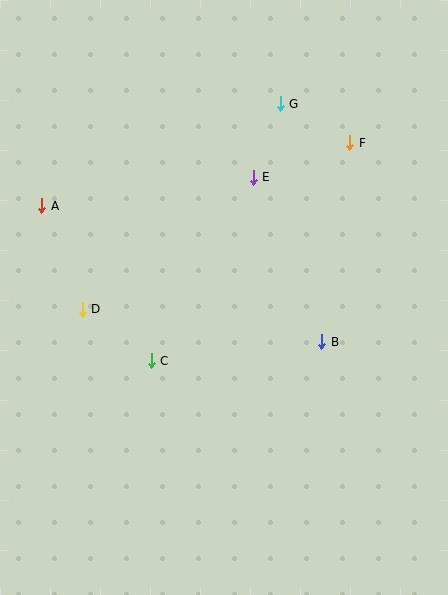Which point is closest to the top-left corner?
Point A is closest to the top-left corner.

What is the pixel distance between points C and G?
The distance between C and G is 287 pixels.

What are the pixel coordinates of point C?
Point C is at (151, 361).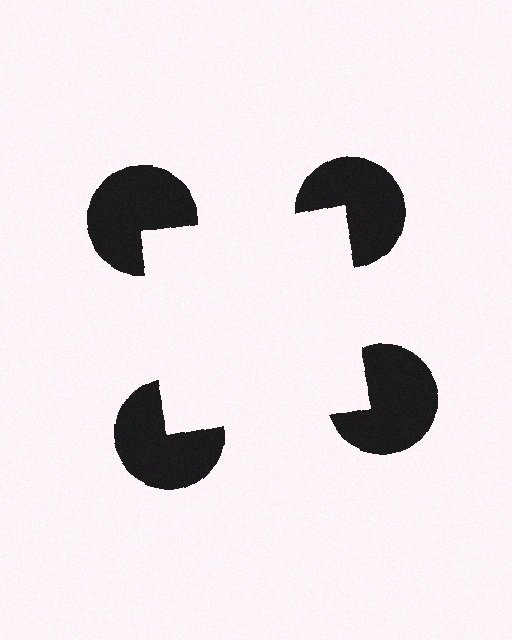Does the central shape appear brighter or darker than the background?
It typically appears slightly brighter than the background, even though no actual brightness change is drawn.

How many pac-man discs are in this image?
There are 4 — one at each vertex of the illusory square.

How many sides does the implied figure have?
4 sides.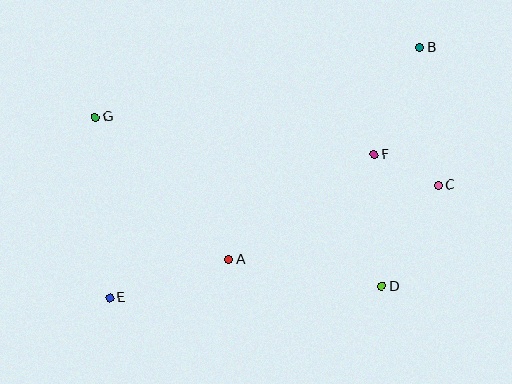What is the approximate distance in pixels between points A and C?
The distance between A and C is approximately 222 pixels.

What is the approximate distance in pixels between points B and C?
The distance between B and C is approximately 139 pixels.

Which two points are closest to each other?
Points C and F are closest to each other.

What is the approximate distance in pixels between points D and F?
The distance between D and F is approximately 132 pixels.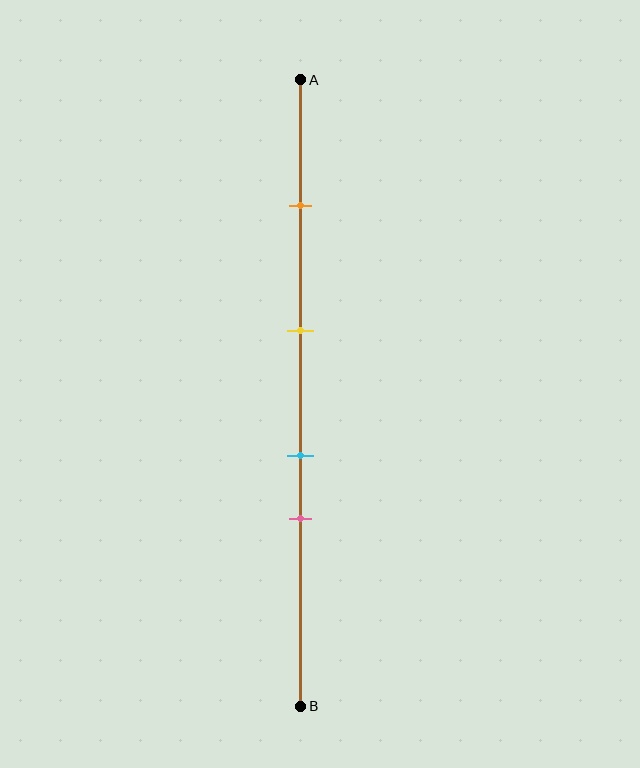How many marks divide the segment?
There are 4 marks dividing the segment.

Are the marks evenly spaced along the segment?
No, the marks are not evenly spaced.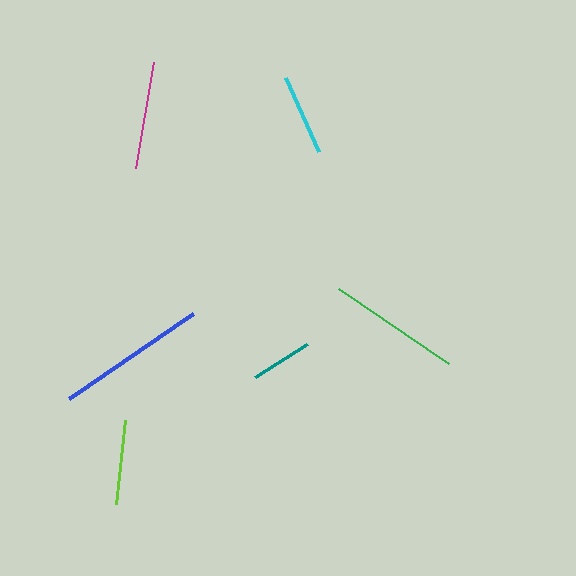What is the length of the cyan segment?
The cyan segment is approximately 82 pixels long.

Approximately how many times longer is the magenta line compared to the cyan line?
The magenta line is approximately 1.3 times the length of the cyan line.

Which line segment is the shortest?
The teal line is the shortest at approximately 62 pixels.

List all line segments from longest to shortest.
From longest to shortest: blue, green, magenta, lime, cyan, teal.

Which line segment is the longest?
The blue line is the longest at approximately 150 pixels.